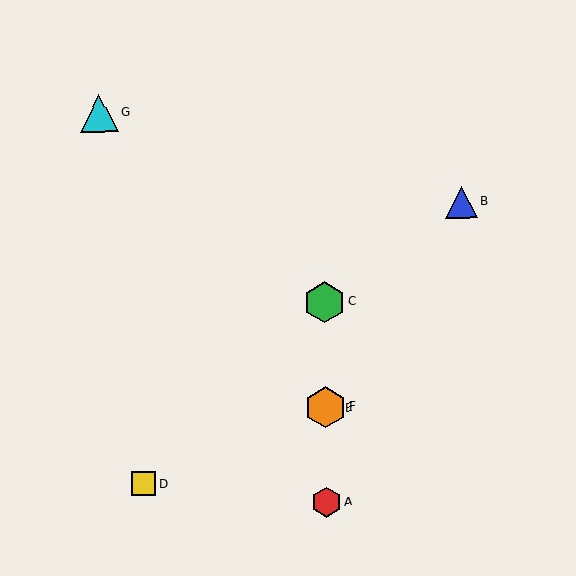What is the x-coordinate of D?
Object D is at x≈143.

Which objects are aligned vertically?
Objects A, C, E, F are aligned vertically.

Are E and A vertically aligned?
Yes, both are at x≈325.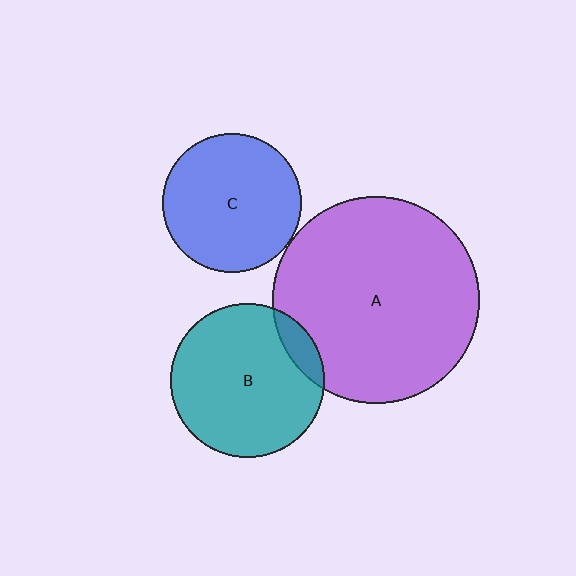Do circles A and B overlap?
Yes.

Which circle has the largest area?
Circle A (purple).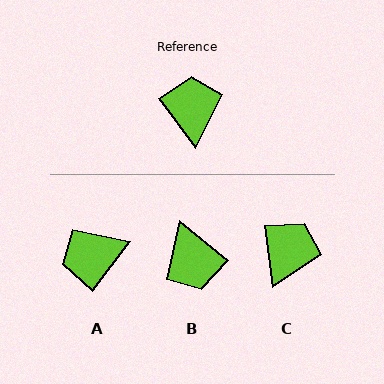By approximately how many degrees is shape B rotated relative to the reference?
Approximately 166 degrees clockwise.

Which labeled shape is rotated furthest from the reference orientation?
B, about 166 degrees away.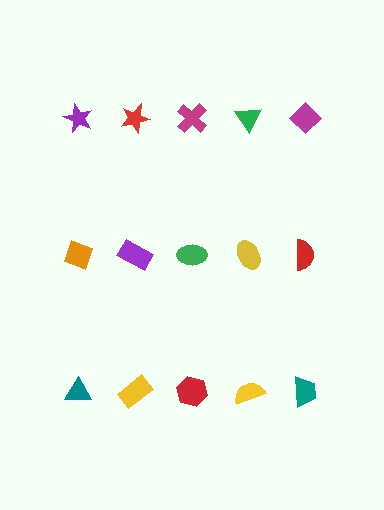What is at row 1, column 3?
A magenta cross.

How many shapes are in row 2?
5 shapes.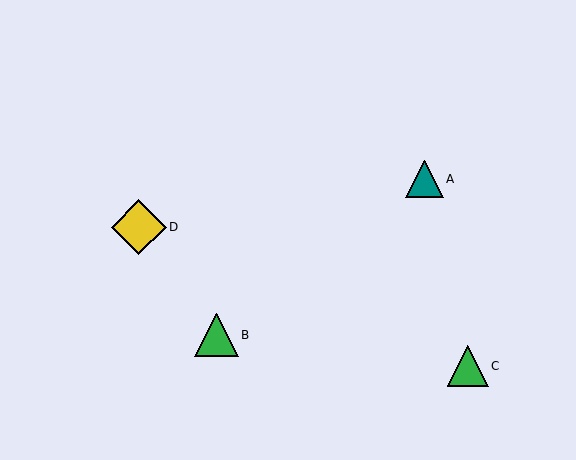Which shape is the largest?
The yellow diamond (labeled D) is the largest.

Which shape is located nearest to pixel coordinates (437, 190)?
The teal triangle (labeled A) at (424, 179) is nearest to that location.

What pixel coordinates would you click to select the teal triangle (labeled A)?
Click at (424, 179) to select the teal triangle A.